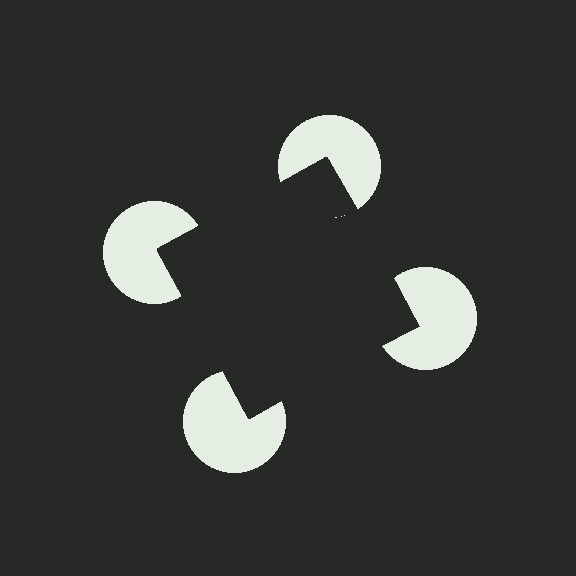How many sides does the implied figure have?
4 sides.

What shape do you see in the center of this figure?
An illusory square — its edges are inferred from the aligned wedge cuts in the pac-man discs, not physically drawn.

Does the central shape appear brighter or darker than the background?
It typically appears slightly darker than the background, even though no actual brightness change is drawn.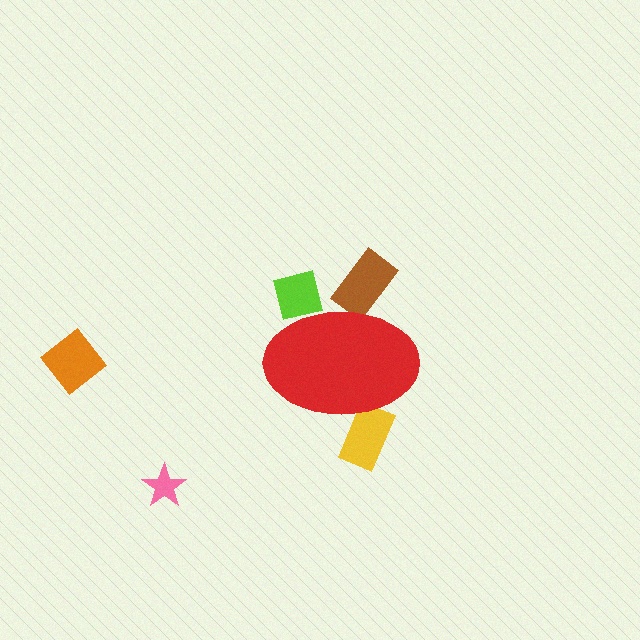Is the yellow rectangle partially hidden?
Yes, the yellow rectangle is partially hidden behind the red ellipse.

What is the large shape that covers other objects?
A red ellipse.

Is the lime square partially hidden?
Yes, the lime square is partially hidden behind the red ellipse.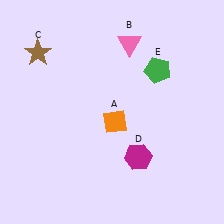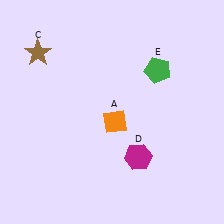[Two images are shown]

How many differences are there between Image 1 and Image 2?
There is 1 difference between the two images.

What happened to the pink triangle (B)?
The pink triangle (B) was removed in Image 2. It was in the top-right area of Image 1.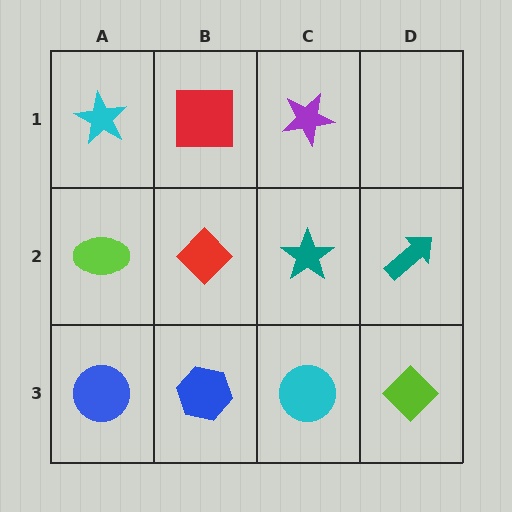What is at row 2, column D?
A teal arrow.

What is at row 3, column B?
A blue hexagon.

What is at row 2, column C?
A teal star.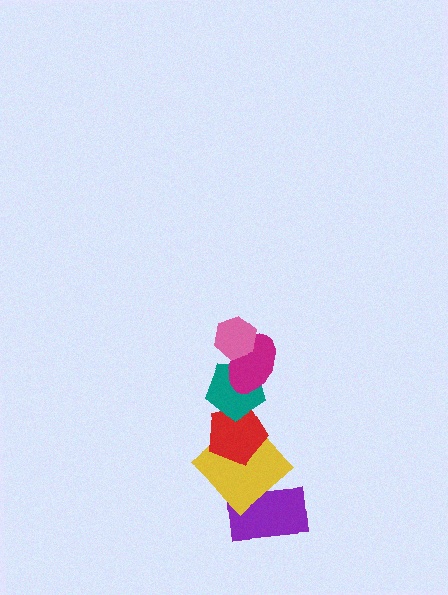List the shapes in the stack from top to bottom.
From top to bottom: the pink hexagon, the magenta ellipse, the teal pentagon, the red pentagon, the yellow diamond, the purple rectangle.